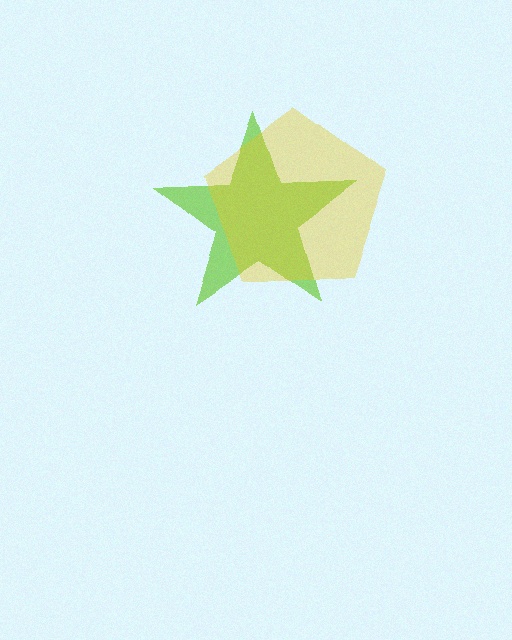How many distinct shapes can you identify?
There are 2 distinct shapes: a lime star, a yellow pentagon.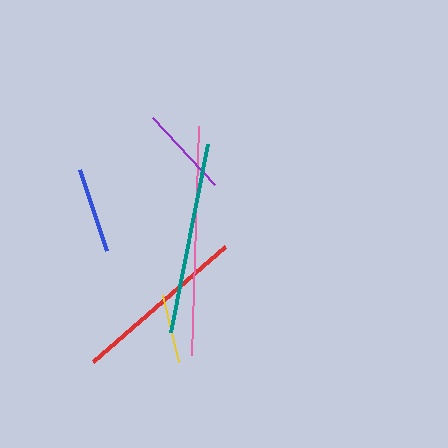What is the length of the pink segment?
The pink segment is approximately 229 pixels long.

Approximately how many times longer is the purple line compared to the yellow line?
The purple line is approximately 1.3 times the length of the yellow line.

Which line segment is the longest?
The pink line is the longest at approximately 229 pixels.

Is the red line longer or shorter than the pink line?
The pink line is longer than the red line.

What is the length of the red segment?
The red segment is approximately 175 pixels long.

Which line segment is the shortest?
The yellow line is the shortest at approximately 69 pixels.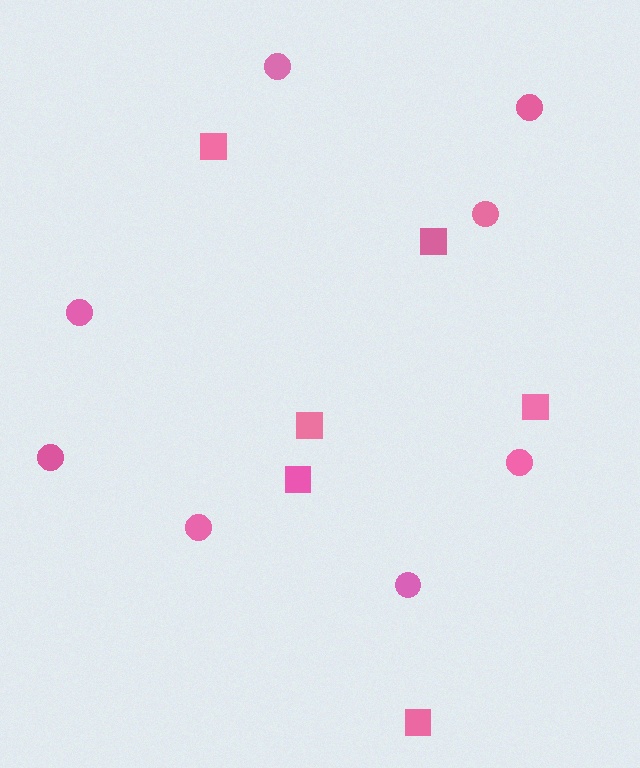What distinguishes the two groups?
There are 2 groups: one group of squares (6) and one group of circles (8).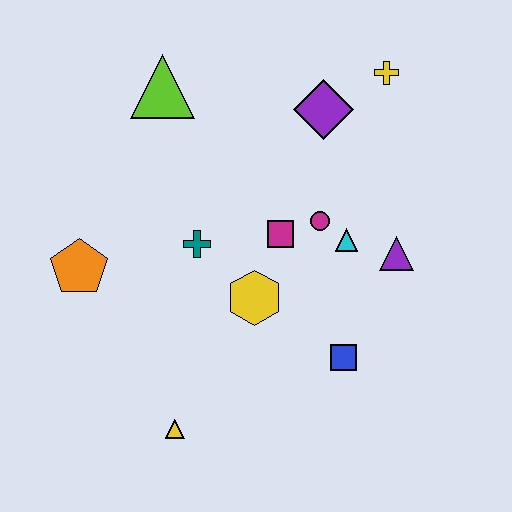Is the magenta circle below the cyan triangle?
No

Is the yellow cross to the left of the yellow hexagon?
No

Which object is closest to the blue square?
The yellow hexagon is closest to the blue square.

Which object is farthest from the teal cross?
The yellow cross is farthest from the teal cross.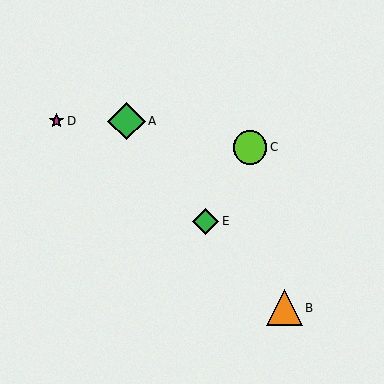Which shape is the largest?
The green diamond (labeled A) is the largest.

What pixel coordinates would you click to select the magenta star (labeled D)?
Click at (56, 121) to select the magenta star D.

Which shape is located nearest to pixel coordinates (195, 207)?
The green diamond (labeled E) at (206, 221) is nearest to that location.